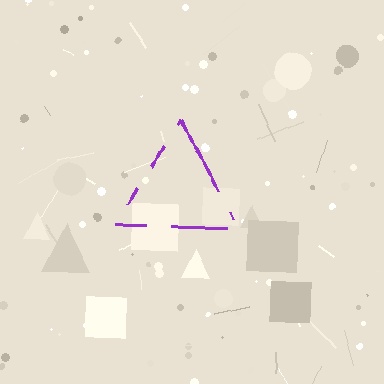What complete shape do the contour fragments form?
The contour fragments form a triangle.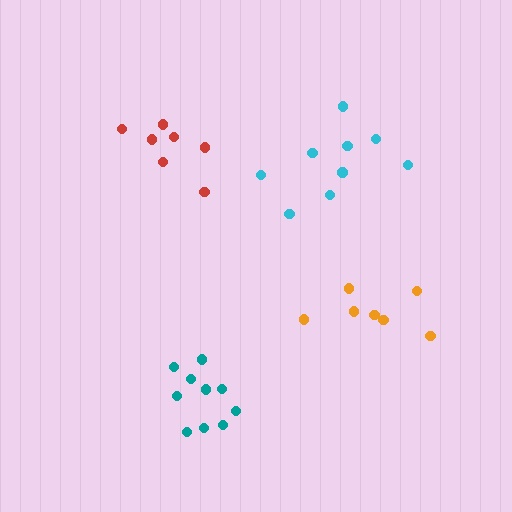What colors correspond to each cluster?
The clusters are colored: red, cyan, orange, teal.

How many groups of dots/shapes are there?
There are 4 groups.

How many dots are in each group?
Group 1: 7 dots, Group 2: 9 dots, Group 3: 7 dots, Group 4: 10 dots (33 total).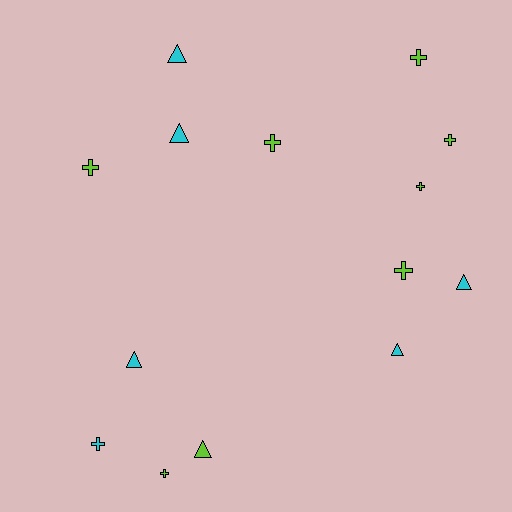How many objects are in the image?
There are 14 objects.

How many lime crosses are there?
There are 7 lime crosses.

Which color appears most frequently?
Lime, with 8 objects.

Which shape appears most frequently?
Cross, with 8 objects.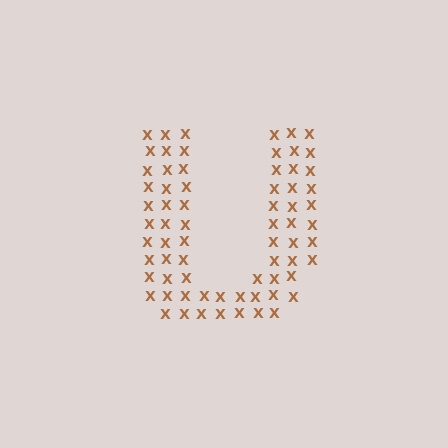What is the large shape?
The large shape is the letter U.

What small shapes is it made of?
It is made of small letter X's.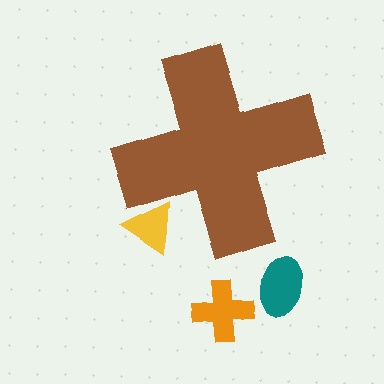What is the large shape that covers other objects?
A brown cross.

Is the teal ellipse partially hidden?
No, the teal ellipse is fully visible.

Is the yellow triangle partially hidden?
Yes, the yellow triangle is partially hidden behind the brown cross.